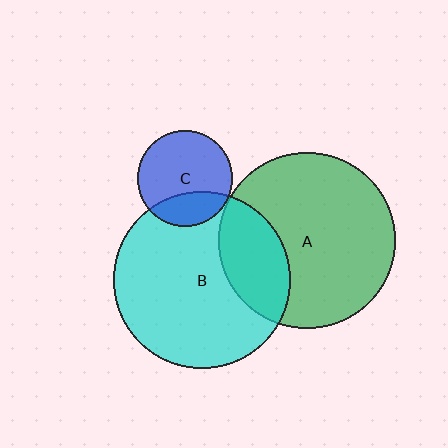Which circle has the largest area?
Circle B (cyan).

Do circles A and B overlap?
Yes.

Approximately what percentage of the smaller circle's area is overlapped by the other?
Approximately 25%.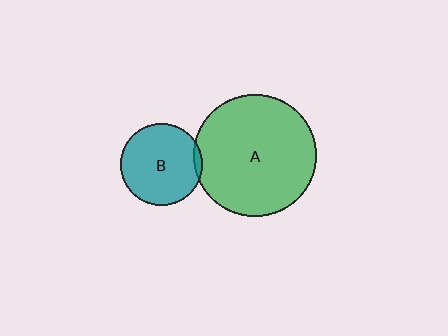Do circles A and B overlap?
Yes.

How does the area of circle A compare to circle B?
Approximately 2.2 times.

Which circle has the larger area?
Circle A (green).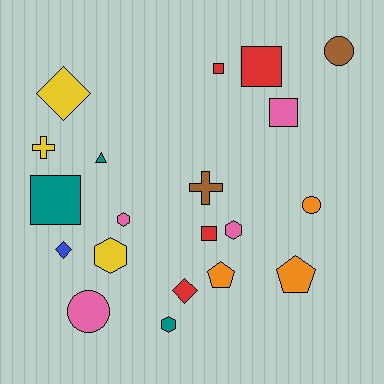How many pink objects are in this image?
There are 4 pink objects.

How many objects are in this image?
There are 20 objects.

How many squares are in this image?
There are 5 squares.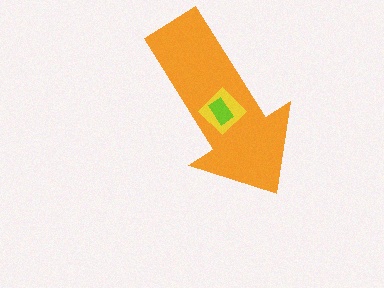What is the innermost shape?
The lime rectangle.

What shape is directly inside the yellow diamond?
The lime rectangle.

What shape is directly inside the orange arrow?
The yellow diamond.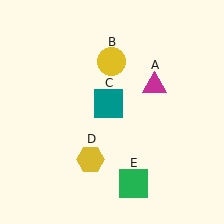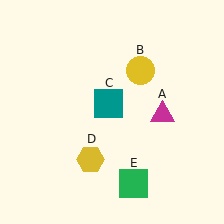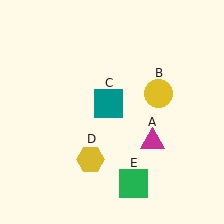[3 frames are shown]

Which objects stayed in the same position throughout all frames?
Teal square (object C) and yellow hexagon (object D) and green square (object E) remained stationary.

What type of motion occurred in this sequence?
The magenta triangle (object A), yellow circle (object B) rotated clockwise around the center of the scene.